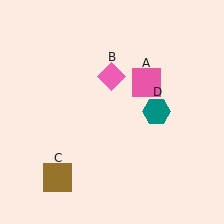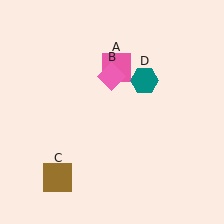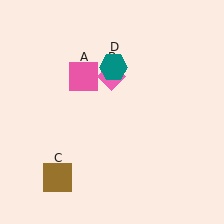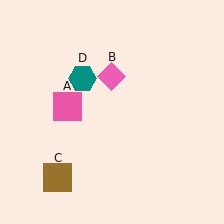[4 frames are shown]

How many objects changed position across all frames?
2 objects changed position: pink square (object A), teal hexagon (object D).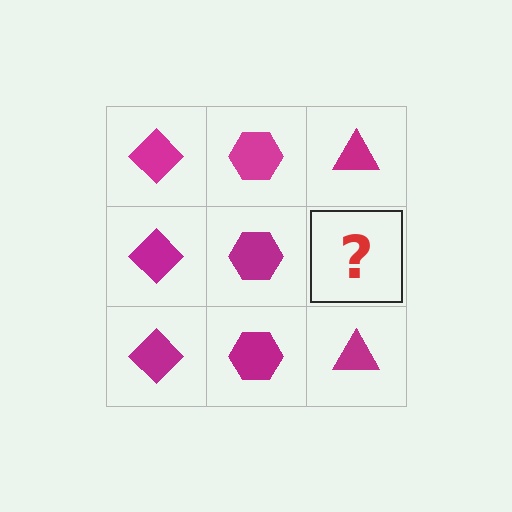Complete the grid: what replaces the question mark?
The question mark should be replaced with a magenta triangle.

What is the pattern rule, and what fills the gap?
The rule is that each column has a consistent shape. The gap should be filled with a magenta triangle.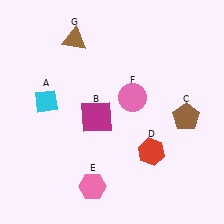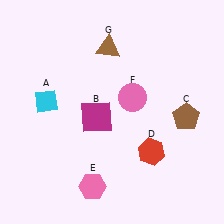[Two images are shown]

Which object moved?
The brown triangle (G) moved right.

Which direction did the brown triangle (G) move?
The brown triangle (G) moved right.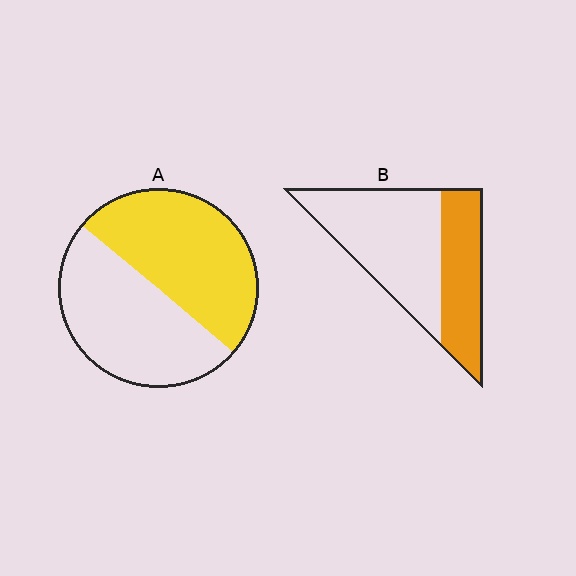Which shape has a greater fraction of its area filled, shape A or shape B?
Shape A.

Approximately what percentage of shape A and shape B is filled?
A is approximately 50% and B is approximately 40%.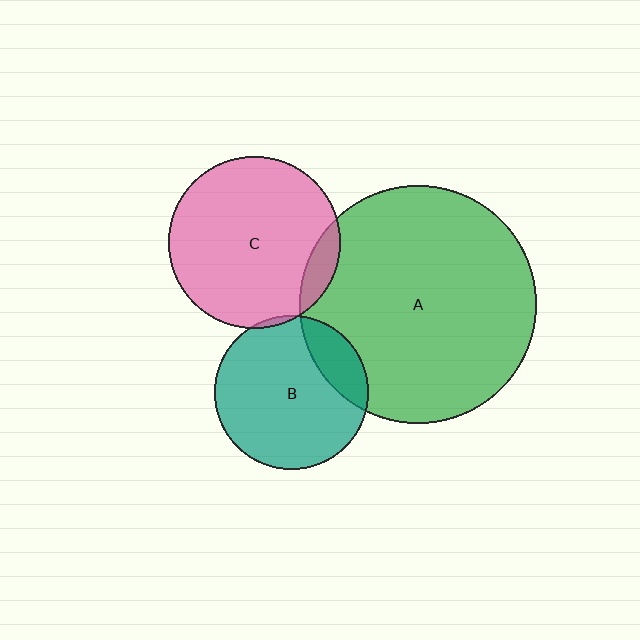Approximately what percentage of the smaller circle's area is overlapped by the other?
Approximately 5%.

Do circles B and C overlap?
Yes.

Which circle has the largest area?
Circle A (green).